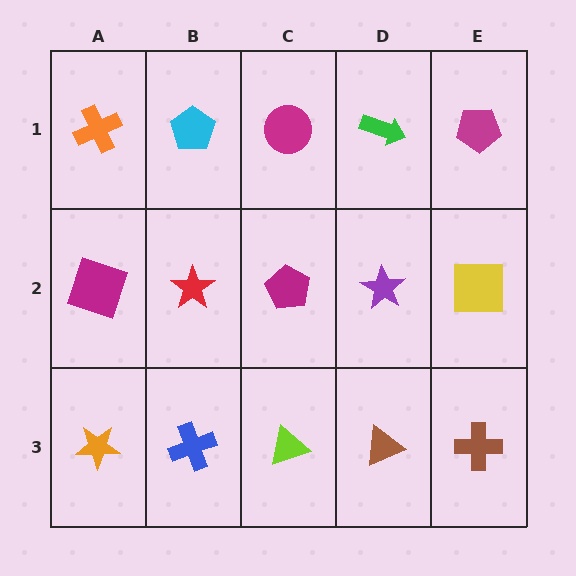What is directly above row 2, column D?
A green arrow.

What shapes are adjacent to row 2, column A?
An orange cross (row 1, column A), an orange star (row 3, column A), a red star (row 2, column B).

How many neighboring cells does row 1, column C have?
3.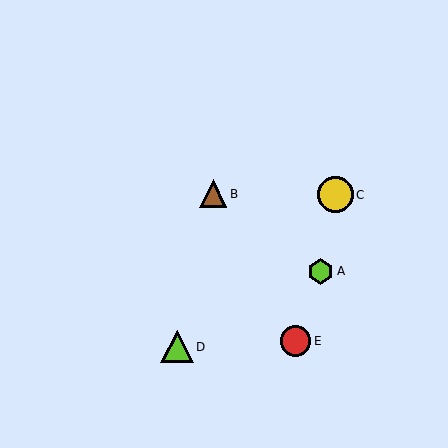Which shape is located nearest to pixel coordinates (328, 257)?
The lime hexagon (labeled A) at (321, 271) is nearest to that location.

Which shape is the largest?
The yellow circle (labeled C) is the largest.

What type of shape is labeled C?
Shape C is a yellow circle.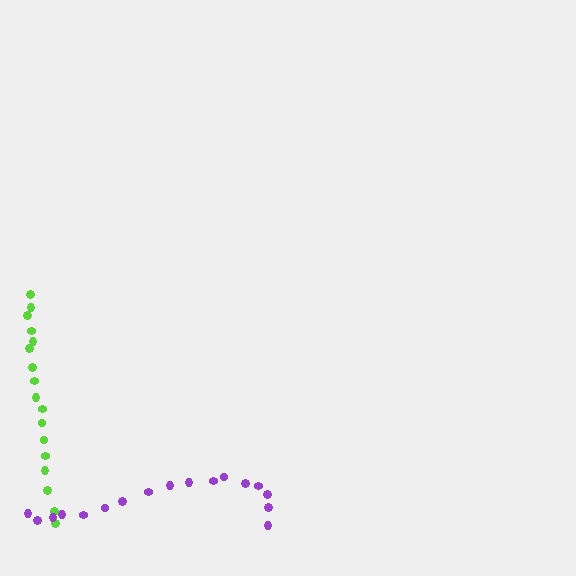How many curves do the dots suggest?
There are 2 distinct paths.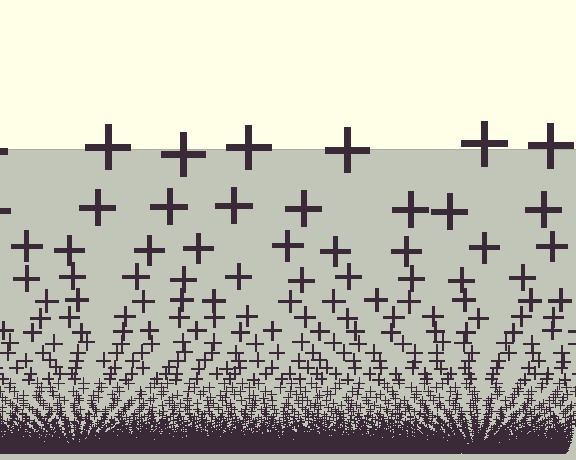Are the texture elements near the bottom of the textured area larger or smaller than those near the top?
Smaller. The gradient is inverted — elements near the bottom are smaller and denser.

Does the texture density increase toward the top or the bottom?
Density increases toward the bottom.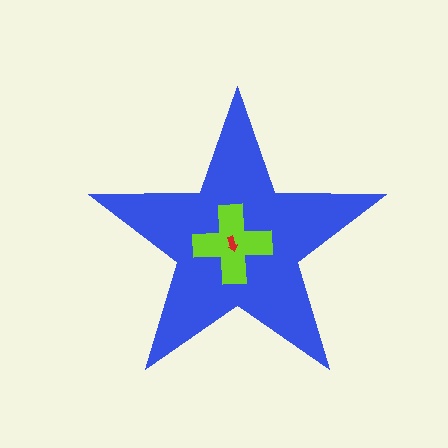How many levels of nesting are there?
3.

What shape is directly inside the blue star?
The lime cross.